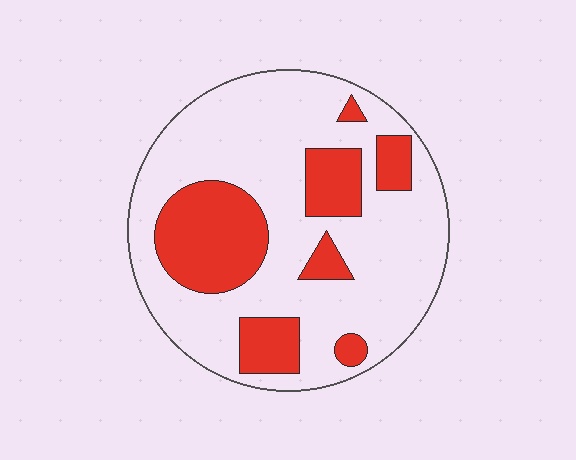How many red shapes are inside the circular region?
7.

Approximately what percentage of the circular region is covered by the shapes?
Approximately 30%.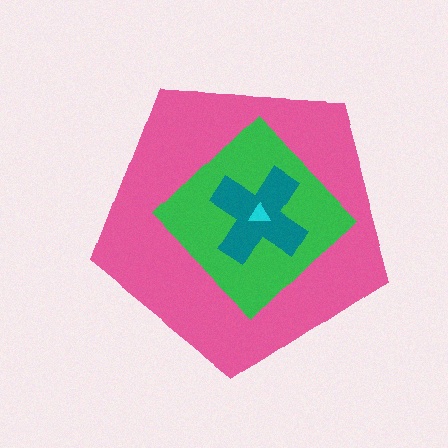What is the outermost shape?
The pink pentagon.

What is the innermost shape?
The cyan triangle.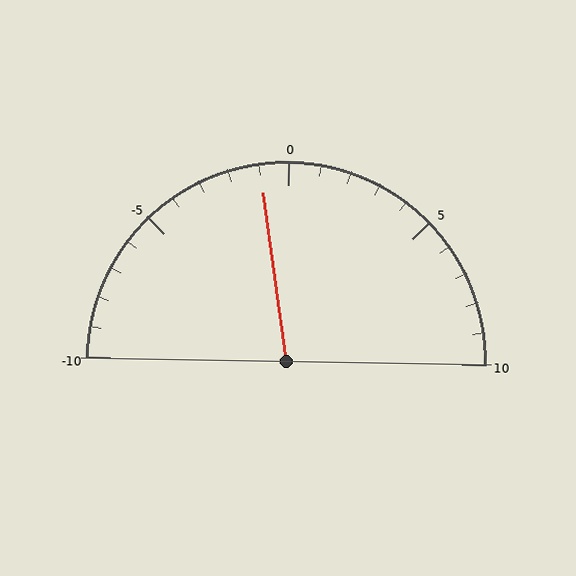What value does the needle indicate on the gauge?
The needle indicates approximately -1.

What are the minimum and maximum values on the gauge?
The gauge ranges from -10 to 10.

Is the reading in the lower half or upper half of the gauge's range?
The reading is in the lower half of the range (-10 to 10).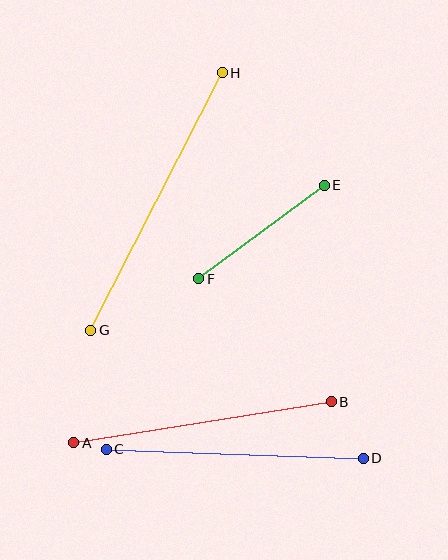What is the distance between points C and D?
The distance is approximately 257 pixels.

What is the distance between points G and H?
The distance is approximately 289 pixels.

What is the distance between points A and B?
The distance is approximately 261 pixels.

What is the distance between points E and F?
The distance is approximately 156 pixels.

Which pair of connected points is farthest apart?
Points G and H are farthest apart.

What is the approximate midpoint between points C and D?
The midpoint is at approximately (235, 454) pixels.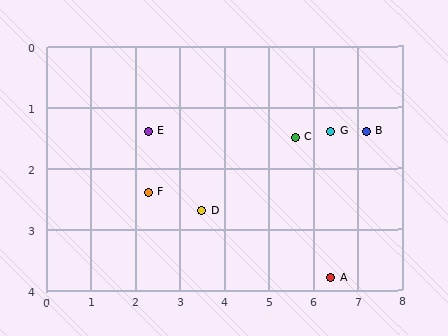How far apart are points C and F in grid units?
Points C and F are about 3.4 grid units apart.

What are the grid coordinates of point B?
Point B is at approximately (7.2, 1.4).